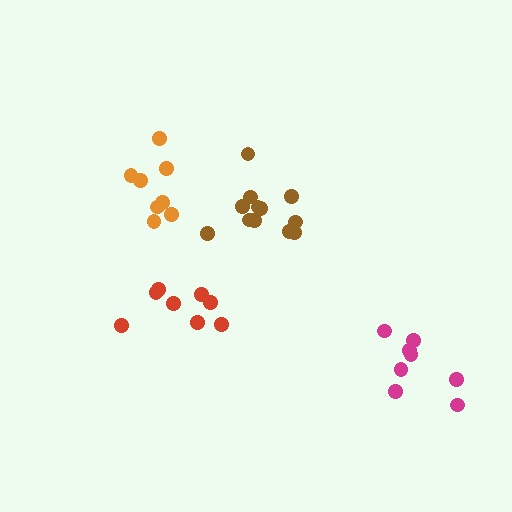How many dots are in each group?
Group 1: 8 dots, Group 2: 8 dots, Group 3: 12 dots, Group 4: 8 dots (36 total).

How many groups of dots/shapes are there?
There are 4 groups.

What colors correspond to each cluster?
The clusters are colored: orange, magenta, brown, red.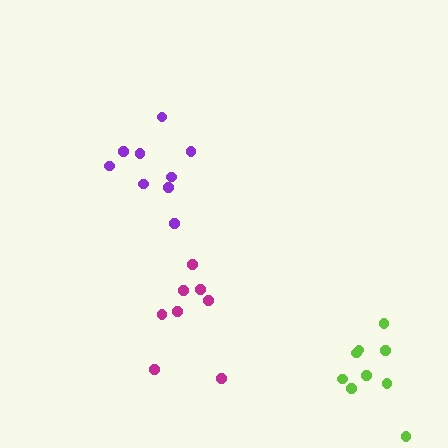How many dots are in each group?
Group 1: 8 dots, Group 2: 9 dots, Group 3: 9 dots (26 total).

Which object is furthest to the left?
The purple cluster is leftmost.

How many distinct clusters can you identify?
There are 3 distinct clusters.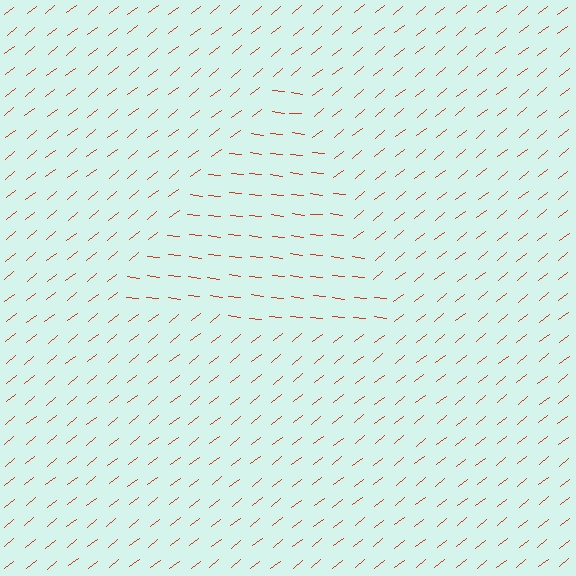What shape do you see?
I see a triangle.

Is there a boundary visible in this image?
Yes, there is a texture boundary formed by a change in line orientation.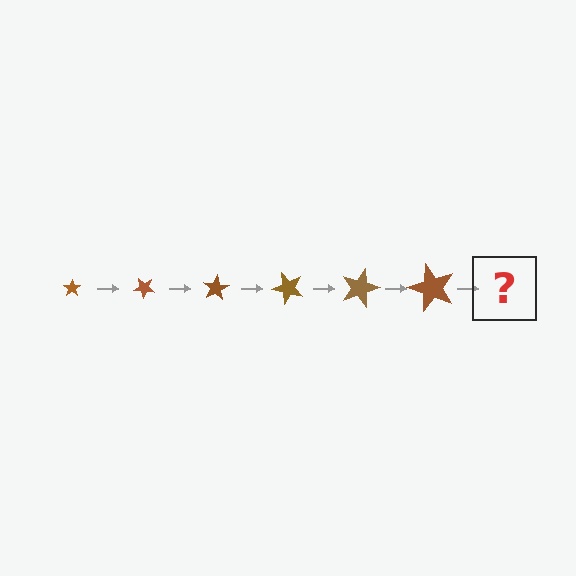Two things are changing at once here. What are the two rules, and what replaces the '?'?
The two rules are that the star grows larger each step and it rotates 40 degrees each step. The '?' should be a star, larger than the previous one and rotated 240 degrees from the start.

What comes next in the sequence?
The next element should be a star, larger than the previous one and rotated 240 degrees from the start.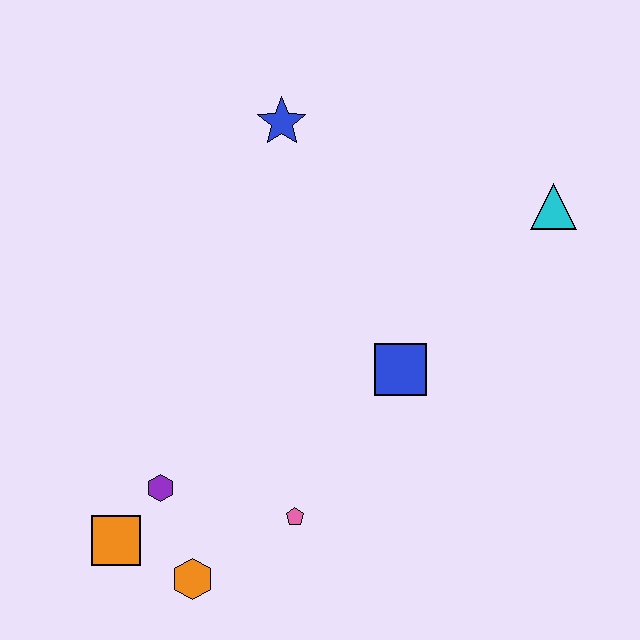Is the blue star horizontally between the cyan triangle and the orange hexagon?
Yes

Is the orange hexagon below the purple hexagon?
Yes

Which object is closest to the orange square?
The purple hexagon is closest to the orange square.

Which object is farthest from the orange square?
The cyan triangle is farthest from the orange square.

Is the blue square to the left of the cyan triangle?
Yes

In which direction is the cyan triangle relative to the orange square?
The cyan triangle is to the right of the orange square.